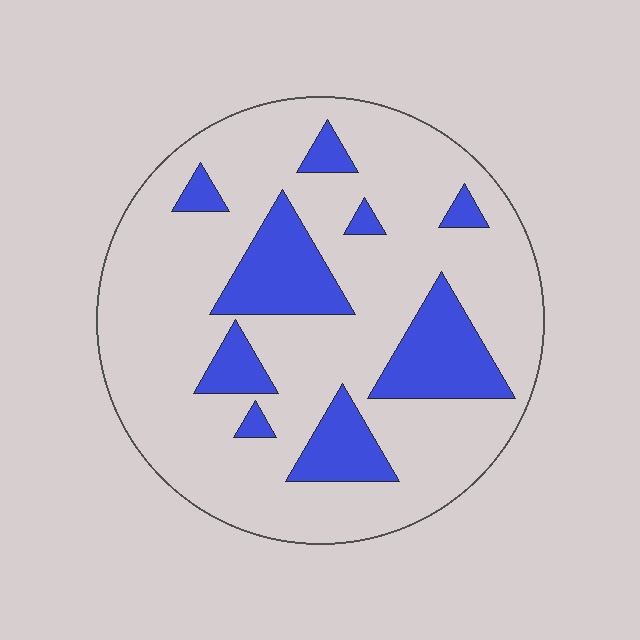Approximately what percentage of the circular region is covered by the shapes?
Approximately 20%.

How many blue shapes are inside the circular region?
9.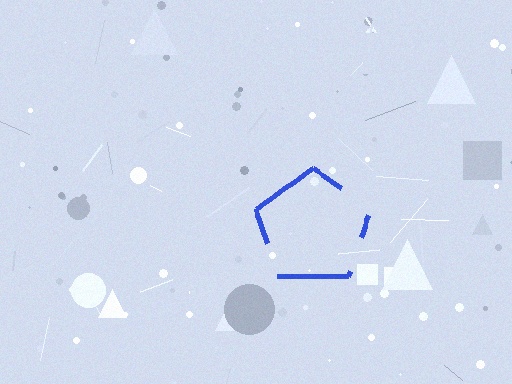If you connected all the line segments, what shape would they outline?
They would outline a pentagon.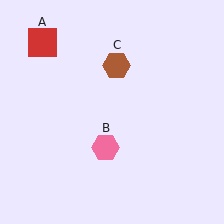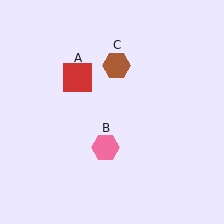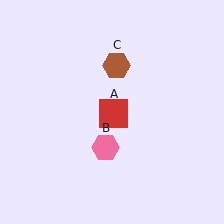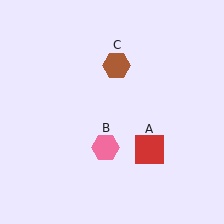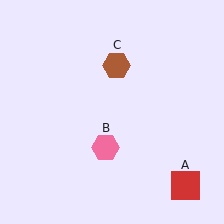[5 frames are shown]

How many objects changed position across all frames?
1 object changed position: red square (object A).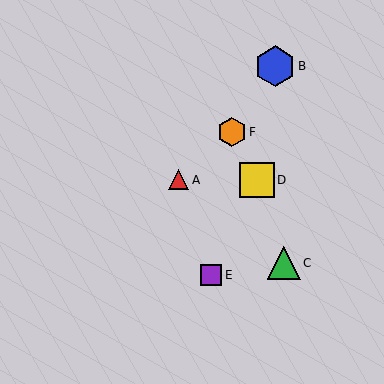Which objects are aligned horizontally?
Objects A, D are aligned horizontally.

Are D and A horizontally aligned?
Yes, both are at y≈180.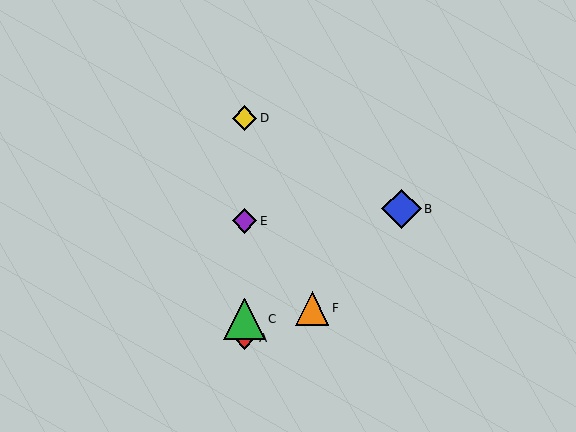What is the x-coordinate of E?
Object E is at x≈245.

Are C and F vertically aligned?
No, C is at x≈245 and F is at x≈312.